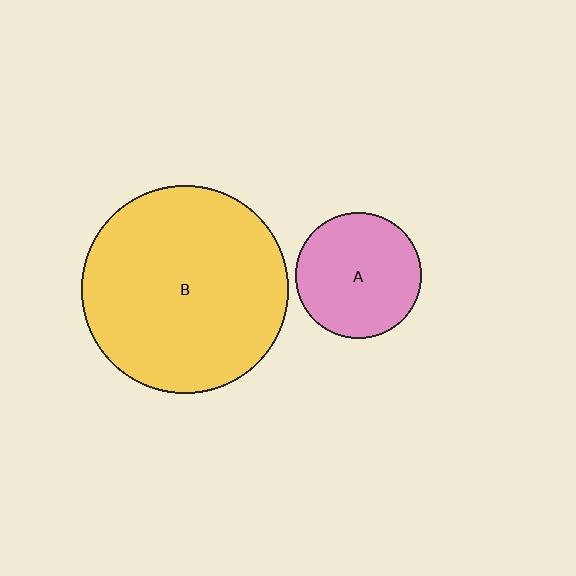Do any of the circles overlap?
No, none of the circles overlap.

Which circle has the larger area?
Circle B (yellow).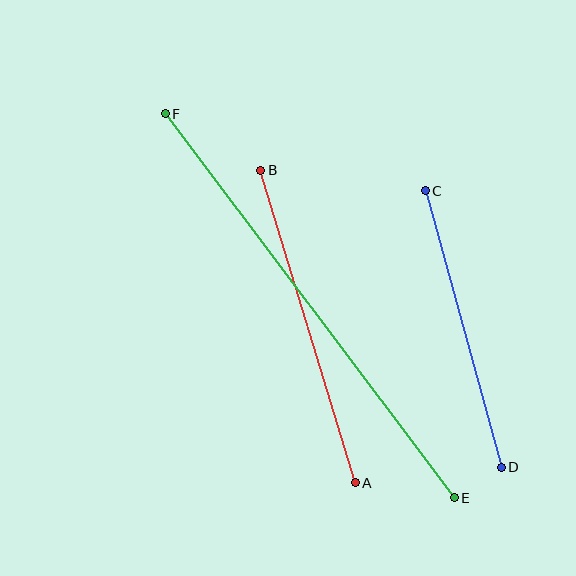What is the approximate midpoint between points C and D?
The midpoint is at approximately (463, 329) pixels.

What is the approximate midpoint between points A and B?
The midpoint is at approximately (308, 326) pixels.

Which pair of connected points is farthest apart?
Points E and F are farthest apart.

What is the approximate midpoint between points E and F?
The midpoint is at approximately (310, 306) pixels.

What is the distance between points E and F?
The distance is approximately 480 pixels.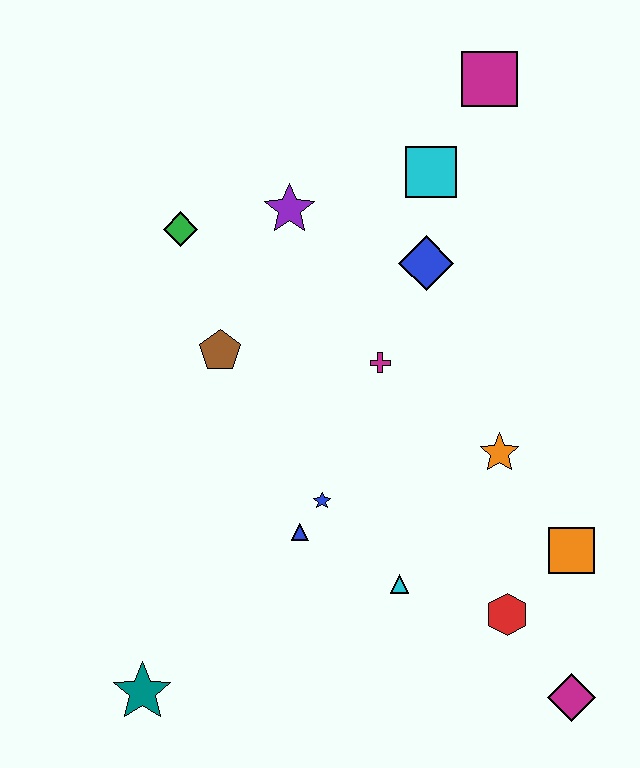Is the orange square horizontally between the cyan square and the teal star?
No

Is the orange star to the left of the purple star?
No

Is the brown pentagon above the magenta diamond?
Yes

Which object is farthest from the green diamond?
The magenta diamond is farthest from the green diamond.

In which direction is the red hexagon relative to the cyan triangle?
The red hexagon is to the right of the cyan triangle.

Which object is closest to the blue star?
The blue triangle is closest to the blue star.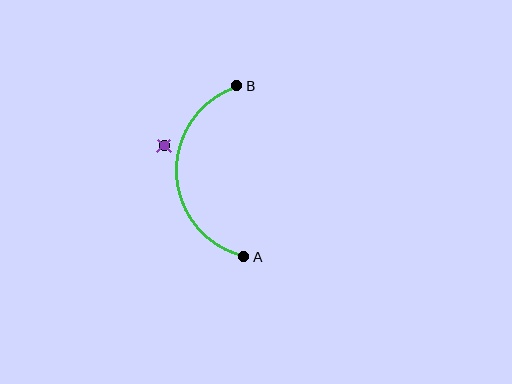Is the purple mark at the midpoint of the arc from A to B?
No — the purple mark does not lie on the arc at all. It sits slightly outside the curve.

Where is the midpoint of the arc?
The arc midpoint is the point on the curve farthest from the straight line joining A and B. It sits to the left of that line.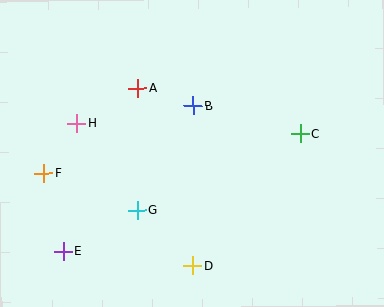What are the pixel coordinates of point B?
Point B is at (193, 106).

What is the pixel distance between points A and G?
The distance between A and G is 122 pixels.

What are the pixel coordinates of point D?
Point D is at (193, 266).